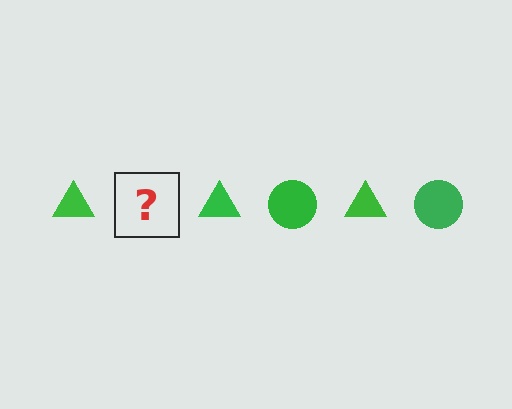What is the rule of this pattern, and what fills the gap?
The rule is that the pattern cycles through triangle, circle shapes in green. The gap should be filled with a green circle.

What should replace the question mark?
The question mark should be replaced with a green circle.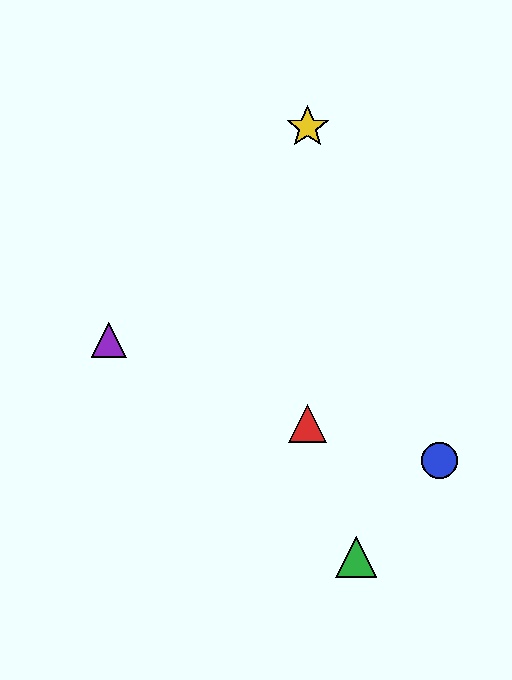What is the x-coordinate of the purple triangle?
The purple triangle is at x≈109.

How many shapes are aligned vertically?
2 shapes (the red triangle, the yellow star) are aligned vertically.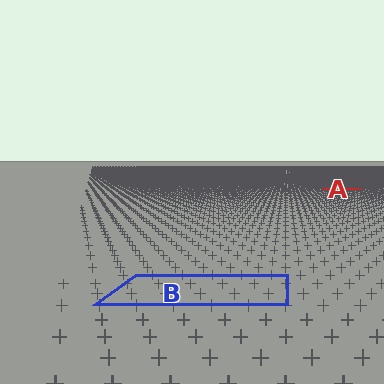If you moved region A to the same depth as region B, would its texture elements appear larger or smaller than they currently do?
They would appear larger. At a closer depth, the same texture elements are projected at a bigger on-screen size.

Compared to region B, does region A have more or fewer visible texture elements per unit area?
Region A has more texture elements per unit area — they are packed more densely because it is farther away.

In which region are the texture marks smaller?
The texture marks are smaller in region A, because it is farther away.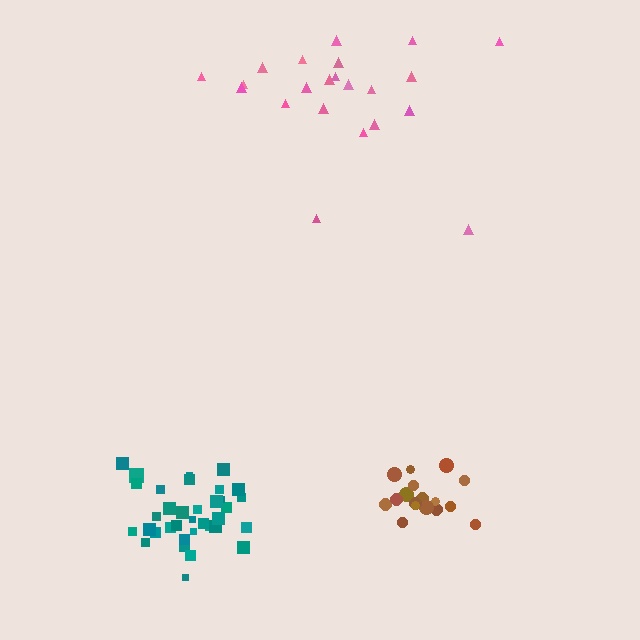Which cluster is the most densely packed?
Brown.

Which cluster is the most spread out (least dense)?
Pink.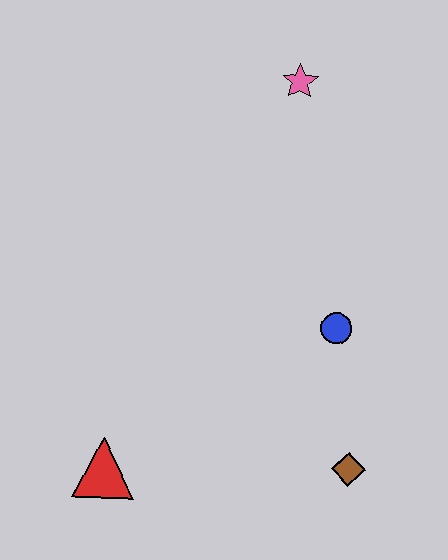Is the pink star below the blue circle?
No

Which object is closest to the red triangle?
The brown diamond is closest to the red triangle.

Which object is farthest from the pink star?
The red triangle is farthest from the pink star.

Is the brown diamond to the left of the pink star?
No